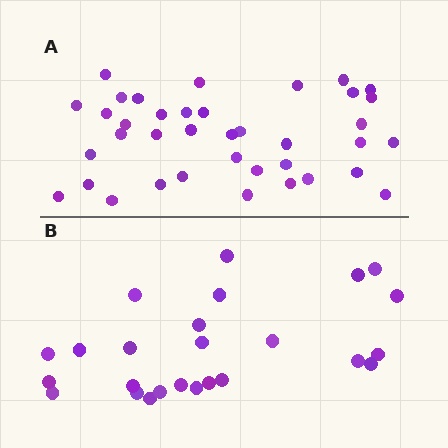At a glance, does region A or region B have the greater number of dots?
Region A (the top region) has more dots.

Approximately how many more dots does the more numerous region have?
Region A has approximately 15 more dots than region B.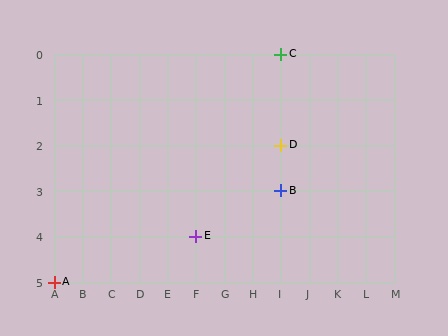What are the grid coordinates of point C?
Point C is at grid coordinates (I, 0).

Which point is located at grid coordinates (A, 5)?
Point A is at (A, 5).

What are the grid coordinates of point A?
Point A is at grid coordinates (A, 5).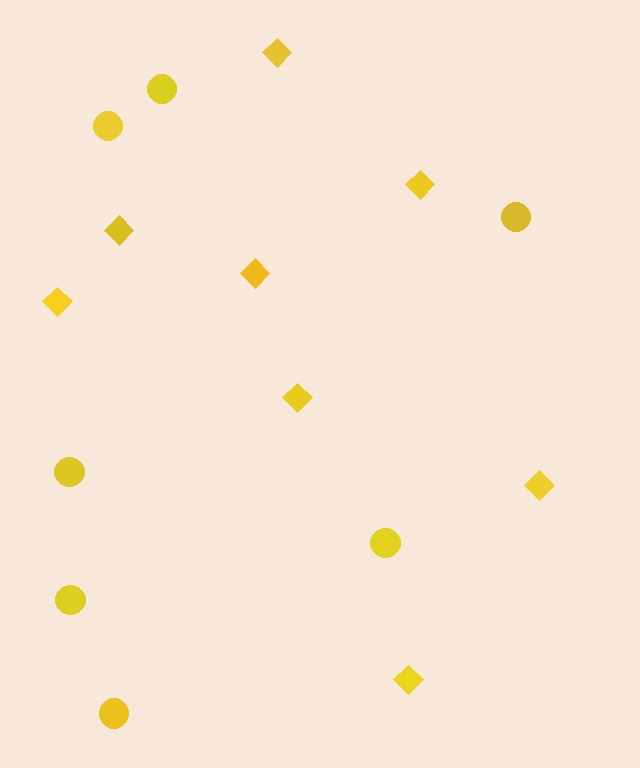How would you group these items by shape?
There are 2 groups: one group of diamonds (8) and one group of circles (7).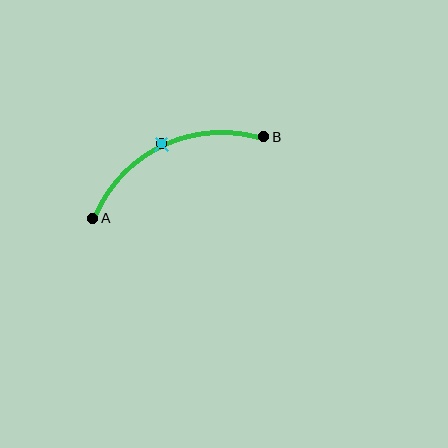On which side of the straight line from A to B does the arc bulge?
The arc bulges above the straight line connecting A and B.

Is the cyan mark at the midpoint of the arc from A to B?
Yes. The cyan mark lies on the arc at equal arc-length from both A and B — it is the arc midpoint.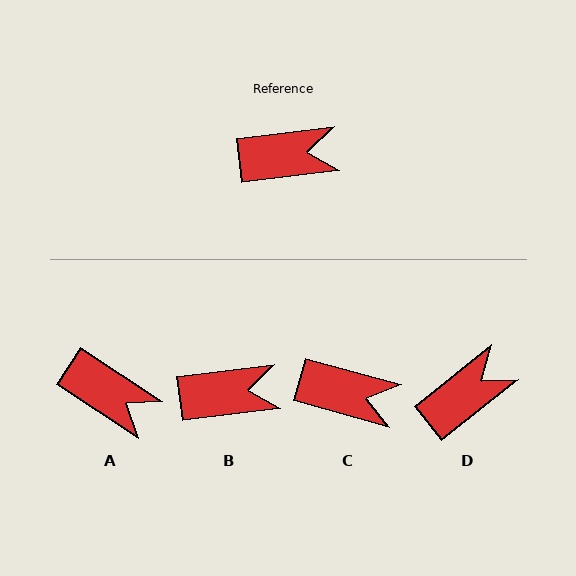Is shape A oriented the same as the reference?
No, it is off by about 40 degrees.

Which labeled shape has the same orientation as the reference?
B.